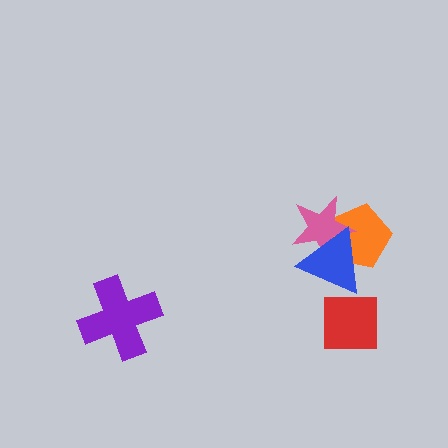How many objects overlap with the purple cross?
0 objects overlap with the purple cross.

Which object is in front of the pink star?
The blue triangle is in front of the pink star.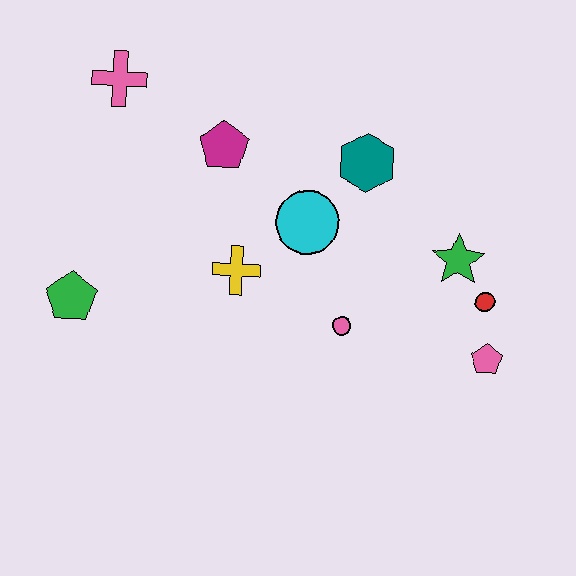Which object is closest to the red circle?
The green star is closest to the red circle.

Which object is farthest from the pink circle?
The pink cross is farthest from the pink circle.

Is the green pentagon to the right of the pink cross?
No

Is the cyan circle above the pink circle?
Yes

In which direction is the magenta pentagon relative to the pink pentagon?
The magenta pentagon is to the left of the pink pentagon.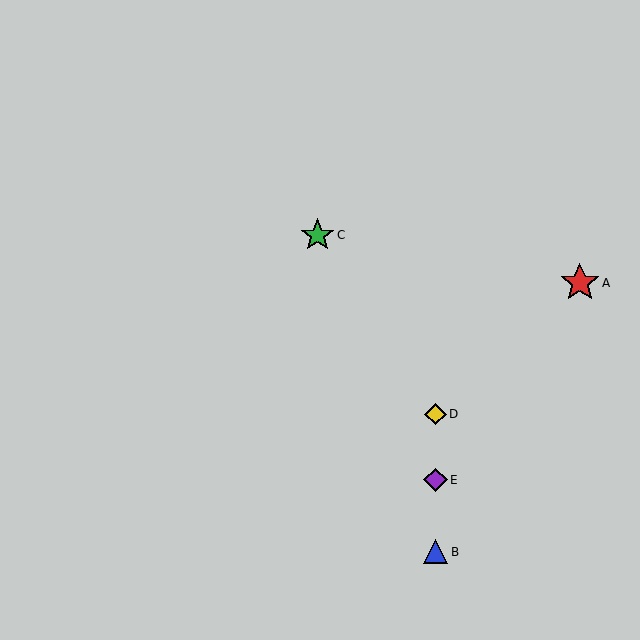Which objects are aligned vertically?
Objects B, D, E are aligned vertically.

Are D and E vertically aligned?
Yes, both are at x≈435.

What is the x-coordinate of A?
Object A is at x≈580.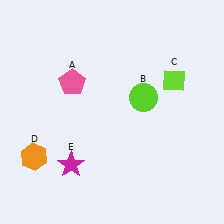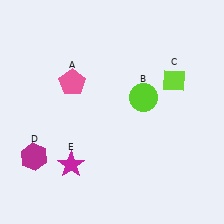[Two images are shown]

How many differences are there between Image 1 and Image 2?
There is 1 difference between the two images.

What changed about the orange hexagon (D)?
In Image 1, D is orange. In Image 2, it changed to magenta.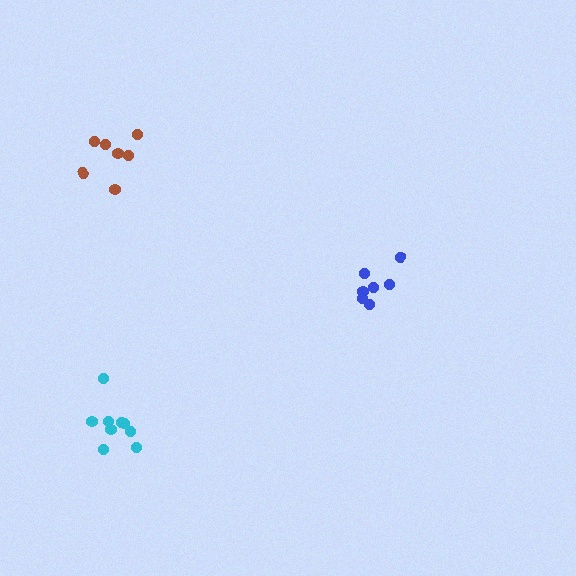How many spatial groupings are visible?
There are 3 spatial groupings.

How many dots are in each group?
Group 1: 7 dots, Group 2: 7 dots, Group 3: 9 dots (23 total).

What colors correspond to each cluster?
The clusters are colored: brown, blue, cyan.